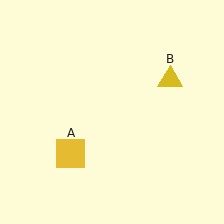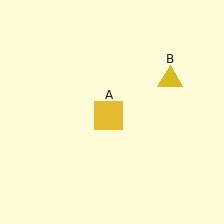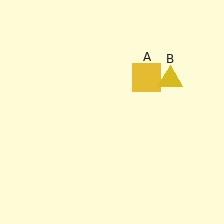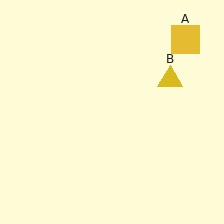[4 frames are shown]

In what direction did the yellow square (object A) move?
The yellow square (object A) moved up and to the right.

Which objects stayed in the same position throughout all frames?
Yellow triangle (object B) remained stationary.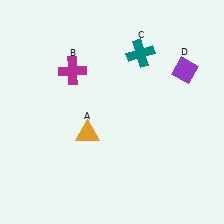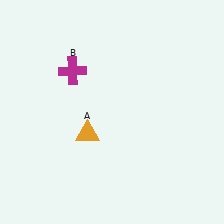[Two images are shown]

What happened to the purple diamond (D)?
The purple diamond (D) was removed in Image 2. It was in the top-right area of Image 1.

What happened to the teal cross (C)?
The teal cross (C) was removed in Image 2. It was in the top-right area of Image 1.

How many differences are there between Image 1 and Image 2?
There are 2 differences between the two images.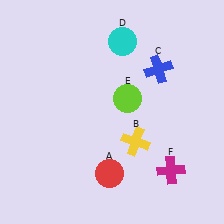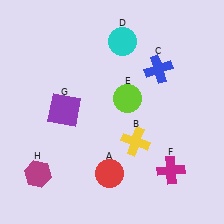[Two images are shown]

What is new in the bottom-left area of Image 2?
A magenta hexagon (H) was added in the bottom-left area of Image 2.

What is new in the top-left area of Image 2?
A purple square (G) was added in the top-left area of Image 2.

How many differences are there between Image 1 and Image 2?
There are 2 differences between the two images.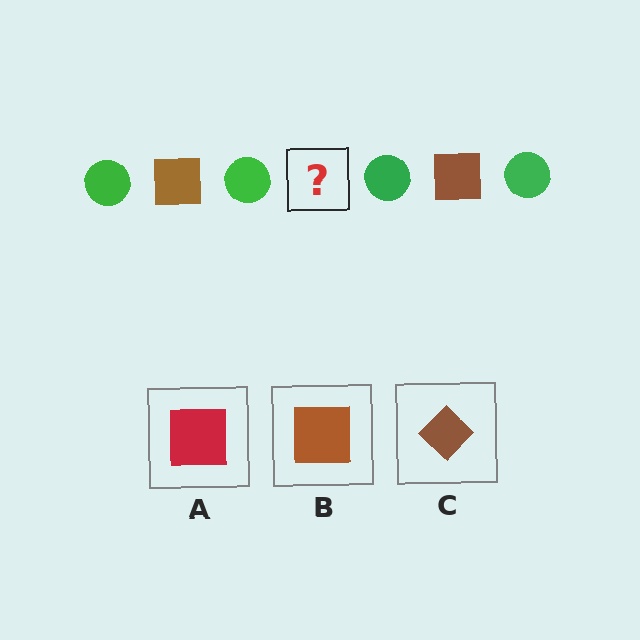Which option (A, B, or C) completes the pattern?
B.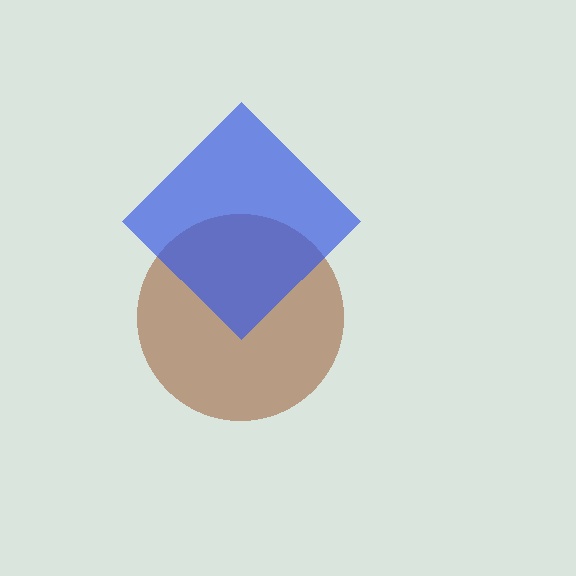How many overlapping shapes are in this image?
There are 2 overlapping shapes in the image.